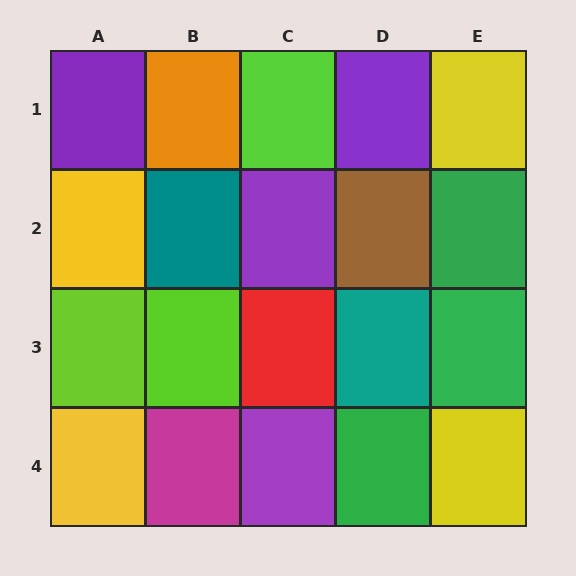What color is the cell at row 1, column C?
Lime.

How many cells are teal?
2 cells are teal.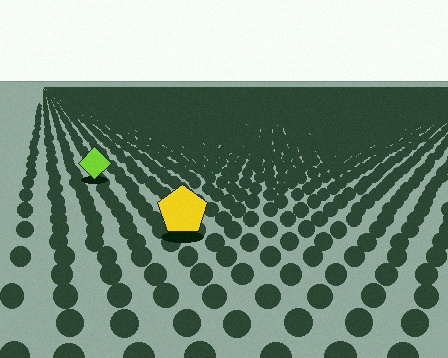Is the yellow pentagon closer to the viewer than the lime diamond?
Yes. The yellow pentagon is closer — you can tell from the texture gradient: the ground texture is coarser near it.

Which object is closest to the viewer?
The yellow pentagon is closest. The texture marks near it are larger and more spread out.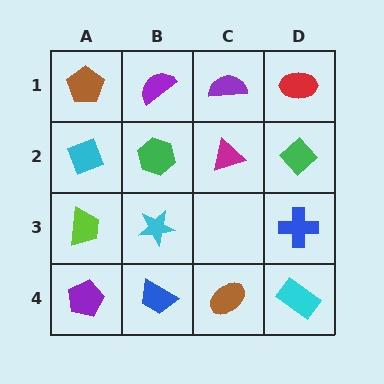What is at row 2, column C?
A magenta triangle.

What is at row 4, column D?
A cyan rectangle.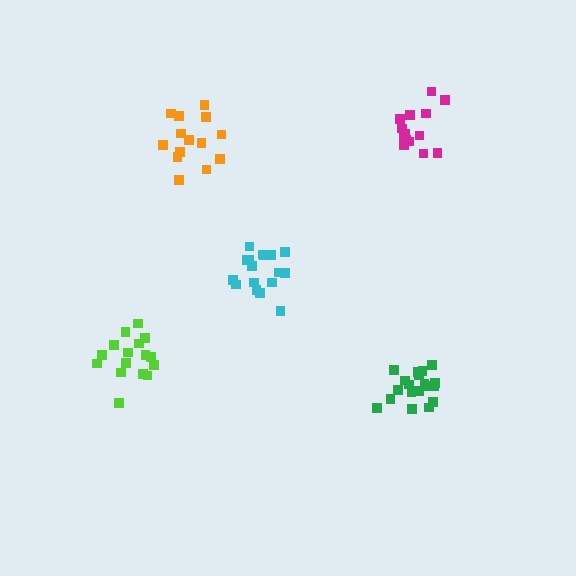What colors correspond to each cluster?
The clusters are colored: magenta, lime, orange, green, cyan.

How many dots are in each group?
Group 1: 14 dots, Group 2: 16 dots, Group 3: 14 dots, Group 4: 19 dots, Group 5: 17 dots (80 total).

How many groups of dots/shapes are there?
There are 5 groups.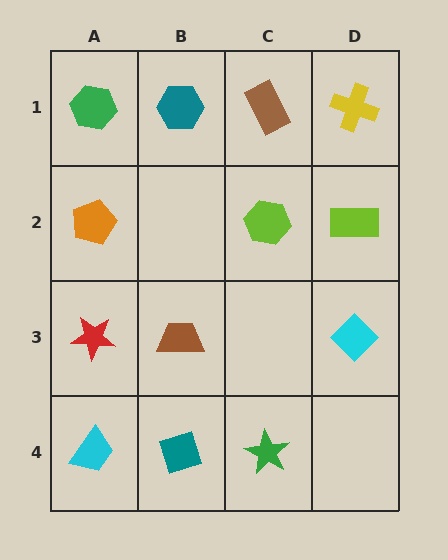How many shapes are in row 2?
3 shapes.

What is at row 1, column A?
A green hexagon.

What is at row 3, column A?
A red star.